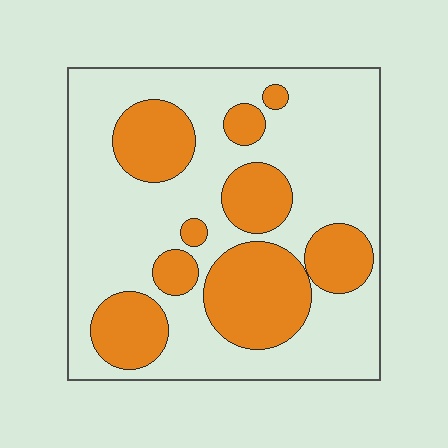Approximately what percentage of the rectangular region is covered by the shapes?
Approximately 35%.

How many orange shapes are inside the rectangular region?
9.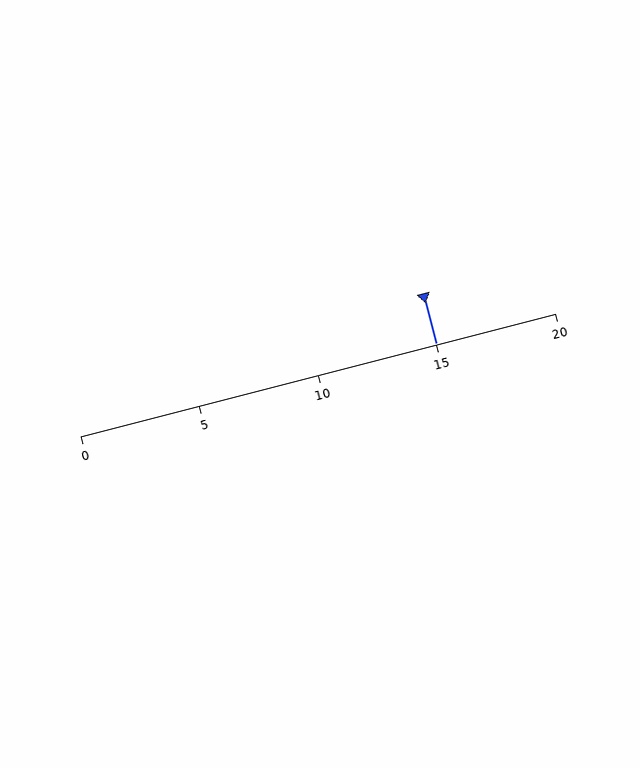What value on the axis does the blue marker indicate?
The marker indicates approximately 15.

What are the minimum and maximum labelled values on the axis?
The axis runs from 0 to 20.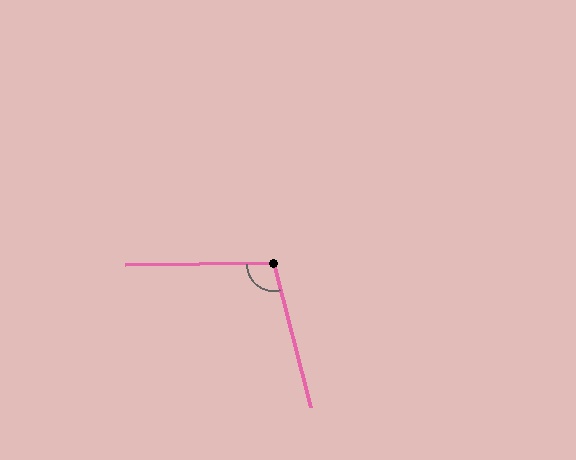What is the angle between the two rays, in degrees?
Approximately 104 degrees.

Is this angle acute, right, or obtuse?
It is obtuse.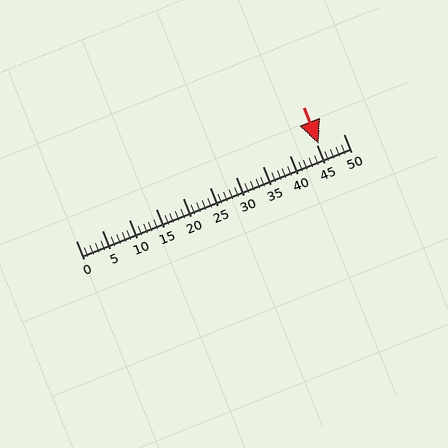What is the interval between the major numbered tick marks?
The major tick marks are spaced 5 units apart.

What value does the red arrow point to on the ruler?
The red arrow points to approximately 45.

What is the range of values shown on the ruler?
The ruler shows values from 0 to 50.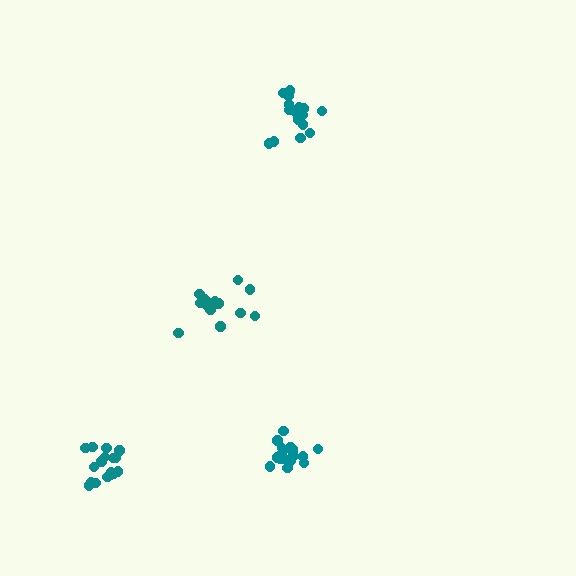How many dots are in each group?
Group 1: 15 dots, Group 2: 17 dots, Group 3: 18 dots, Group 4: 17 dots (67 total).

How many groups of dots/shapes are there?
There are 4 groups.